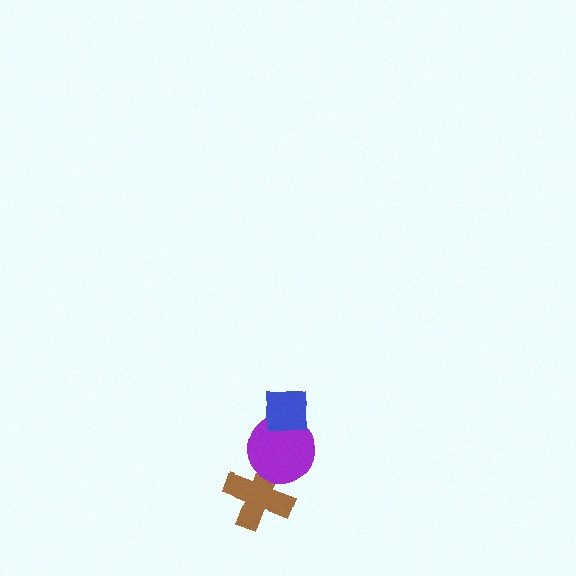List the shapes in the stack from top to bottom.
From top to bottom: the blue square, the purple circle, the brown cross.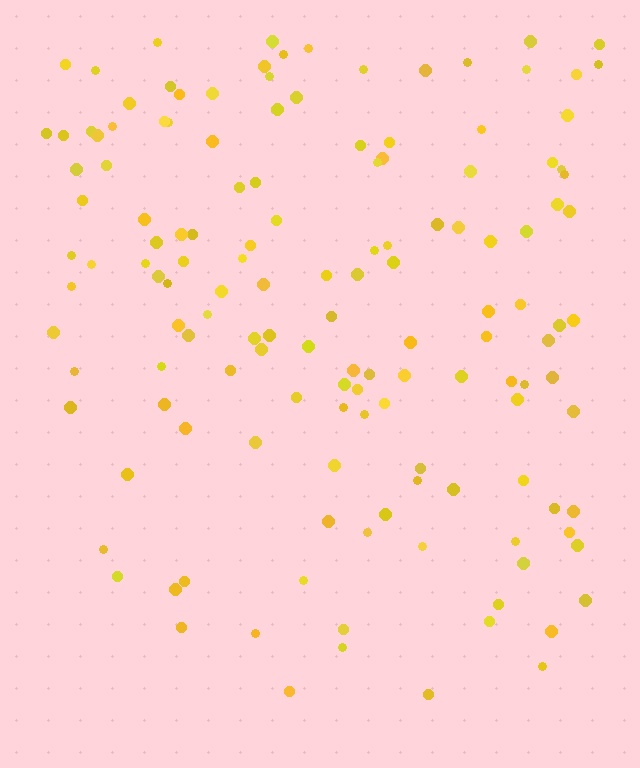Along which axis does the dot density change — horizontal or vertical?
Vertical.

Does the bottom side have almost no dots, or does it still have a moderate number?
Still a moderate number, just noticeably fewer than the top.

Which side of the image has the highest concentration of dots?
The top.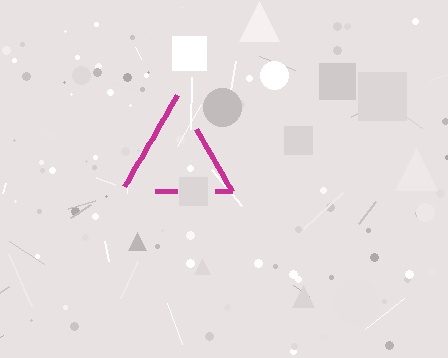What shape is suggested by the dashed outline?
The dashed outline suggests a triangle.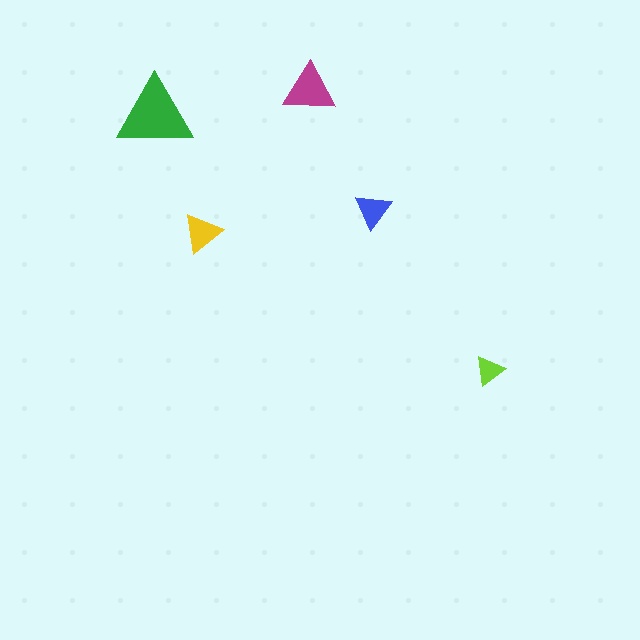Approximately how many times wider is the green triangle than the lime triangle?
About 2.5 times wider.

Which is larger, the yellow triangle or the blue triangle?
The yellow one.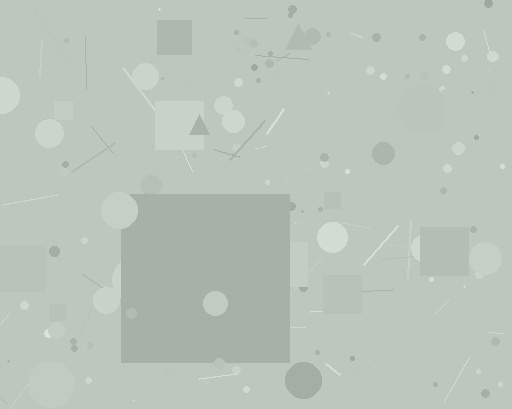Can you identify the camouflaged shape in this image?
The camouflaged shape is a square.